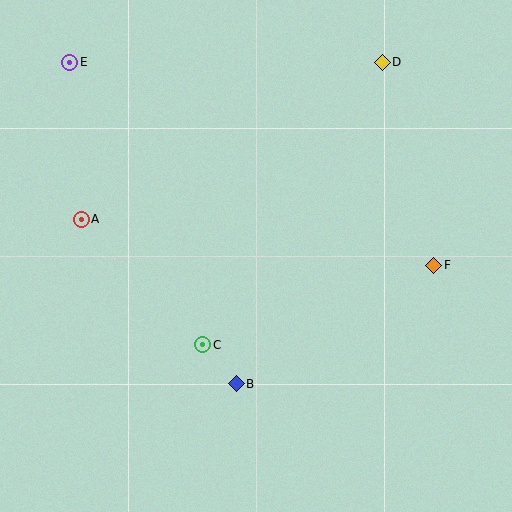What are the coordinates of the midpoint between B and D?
The midpoint between B and D is at (309, 223).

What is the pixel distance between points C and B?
The distance between C and B is 51 pixels.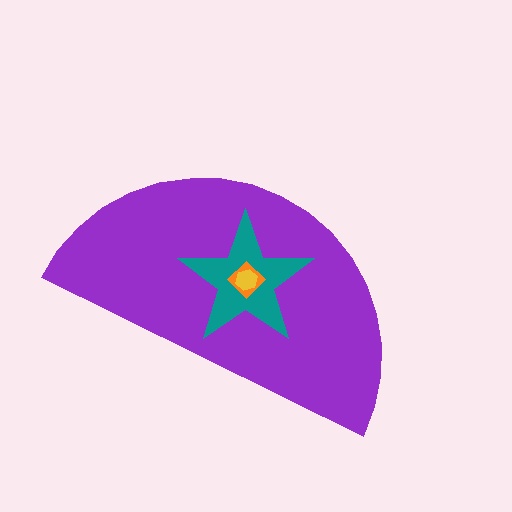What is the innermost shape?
The yellow hexagon.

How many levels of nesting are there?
4.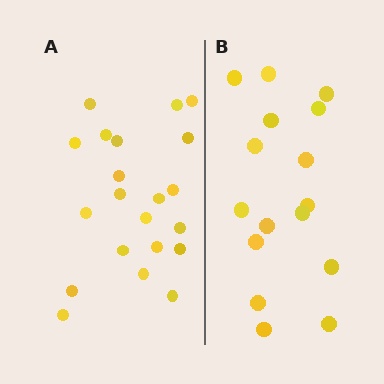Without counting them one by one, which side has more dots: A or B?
Region A (the left region) has more dots.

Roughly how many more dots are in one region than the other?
Region A has about 5 more dots than region B.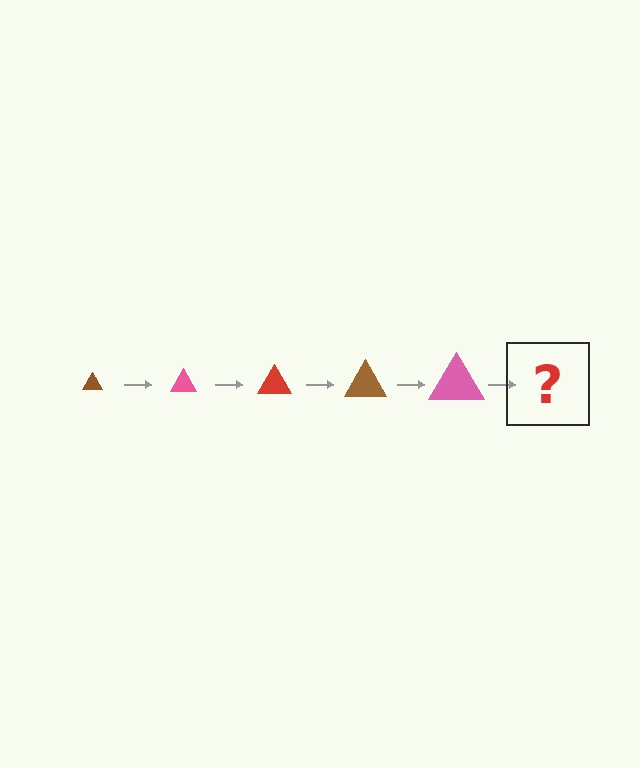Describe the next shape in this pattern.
It should be a red triangle, larger than the previous one.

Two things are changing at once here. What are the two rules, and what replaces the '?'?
The two rules are that the triangle grows larger each step and the color cycles through brown, pink, and red. The '?' should be a red triangle, larger than the previous one.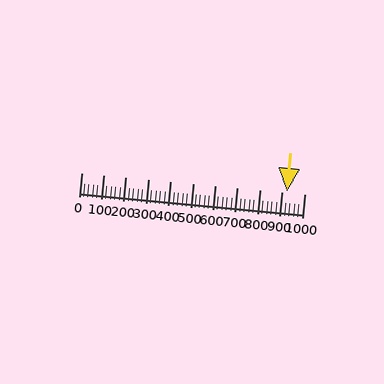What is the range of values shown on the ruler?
The ruler shows values from 0 to 1000.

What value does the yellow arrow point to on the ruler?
The yellow arrow points to approximately 922.